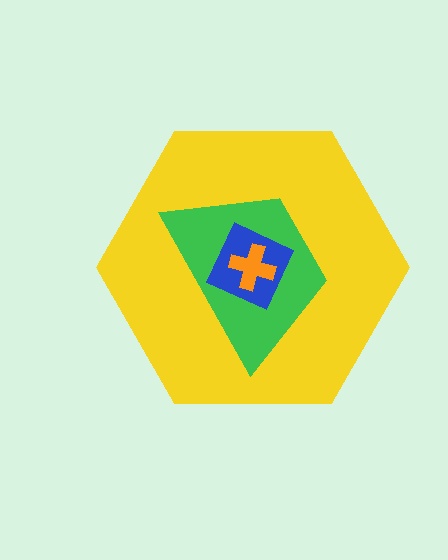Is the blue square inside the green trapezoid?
Yes.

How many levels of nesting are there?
4.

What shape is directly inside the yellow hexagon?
The green trapezoid.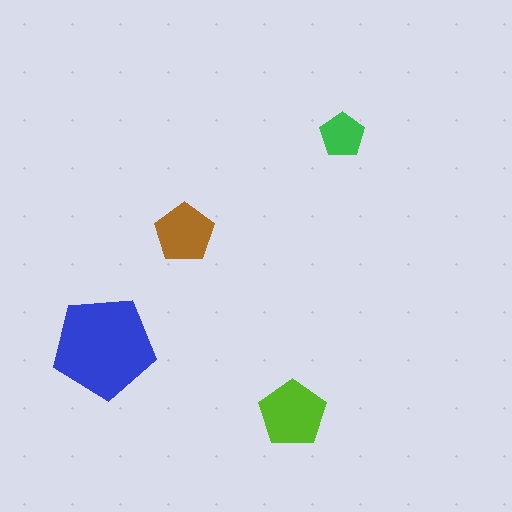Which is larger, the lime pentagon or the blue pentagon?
The blue one.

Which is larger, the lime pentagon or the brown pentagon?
The lime one.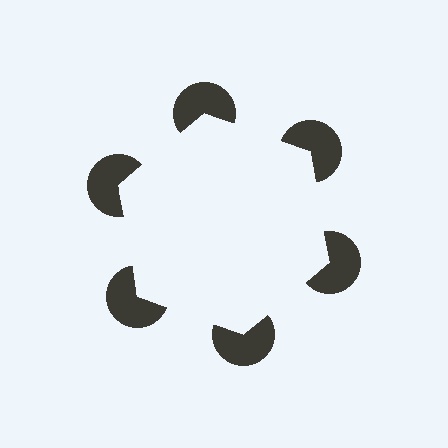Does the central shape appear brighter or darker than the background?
It typically appears slightly brighter than the background, even though no actual brightness change is drawn.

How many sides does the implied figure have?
6 sides.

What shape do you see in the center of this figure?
An illusory hexagon — its edges are inferred from the aligned wedge cuts in the pac-man discs, not physically drawn.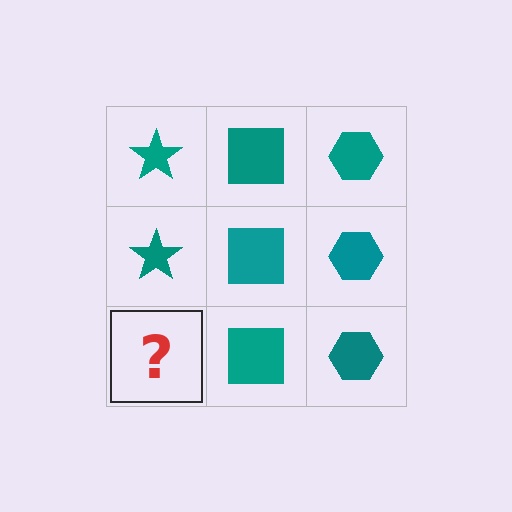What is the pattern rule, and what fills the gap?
The rule is that each column has a consistent shape. The gap should be filled with a teal star.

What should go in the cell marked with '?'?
The missing cell should contain a teal star.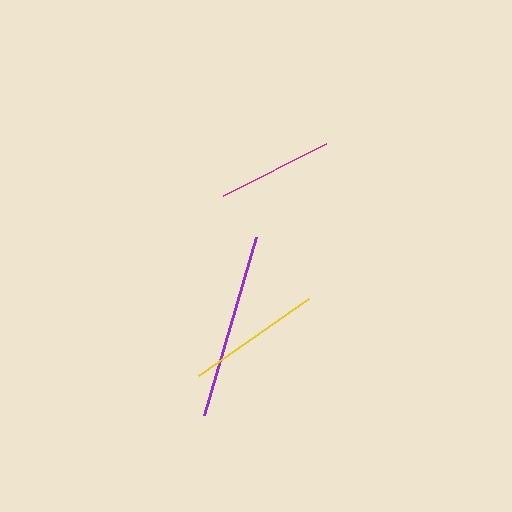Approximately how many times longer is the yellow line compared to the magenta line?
The yellow line is approximately 1.2 times the length of the magenta line.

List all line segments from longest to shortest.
From longest to shortest: purple, yellow, magenta.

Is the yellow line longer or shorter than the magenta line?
The yellow line is longer than the magenta line.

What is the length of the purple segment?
The purple segment is approximately 185 pixels long.